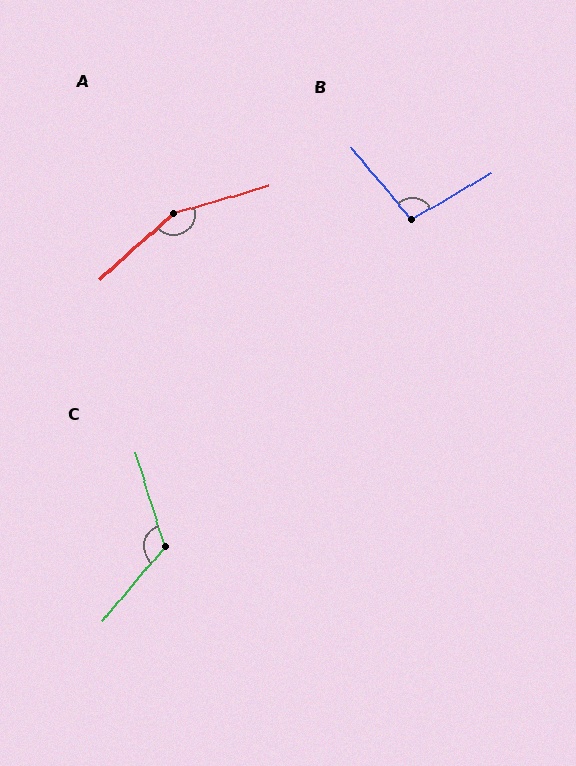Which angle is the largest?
A, at approximately 155 degrees.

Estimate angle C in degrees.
Approximately 122 degrees.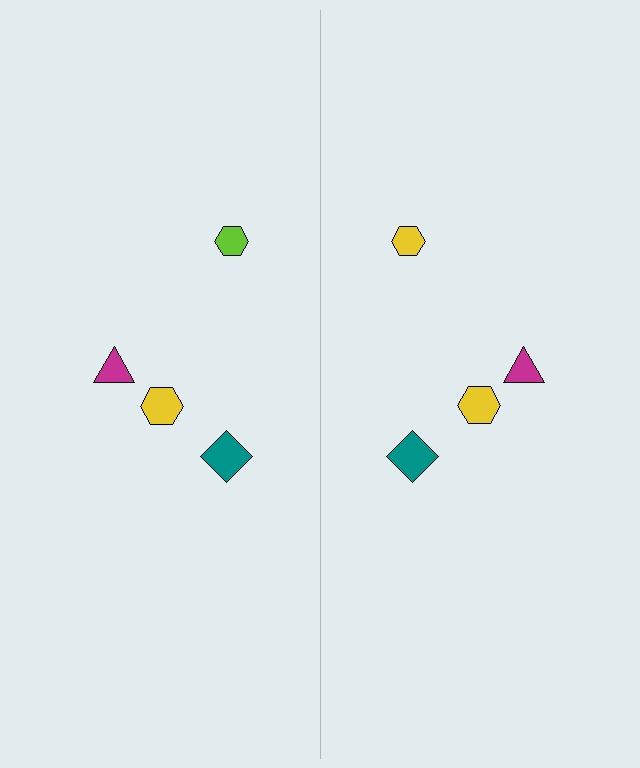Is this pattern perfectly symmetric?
No, the pattern is not perfectly symmetric. The yellow hexagon on the right side breaks the symmetry — its mirror counterpart is lime.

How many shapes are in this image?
There are 8 shapes in this image.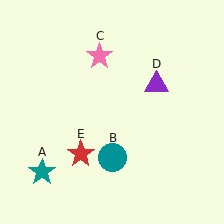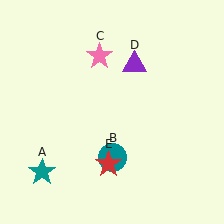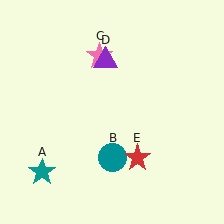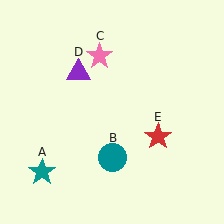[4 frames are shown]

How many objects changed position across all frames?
2 objects changed position: purple triangle (object D), red star (object E).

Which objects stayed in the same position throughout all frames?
Teal star (object A) and teal circle (object B) and pink star (object C) remained stationary.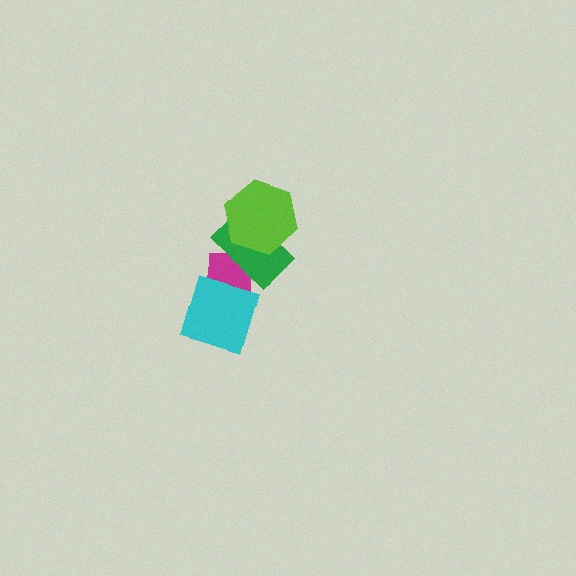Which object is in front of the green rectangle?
The lime hexagon is in front of the green rectangle.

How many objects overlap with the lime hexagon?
1 object overlaps with the lime hexagon.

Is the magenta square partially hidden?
Yes, it is partially covered by another shape.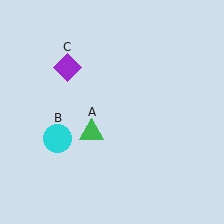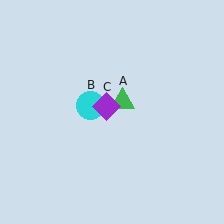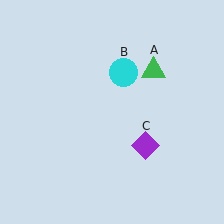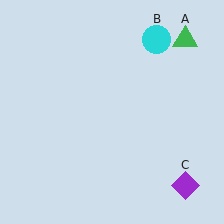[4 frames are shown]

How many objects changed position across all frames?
3 objects changed position: green triangle (object A), cyan circle (object B), purple diamond (object C).